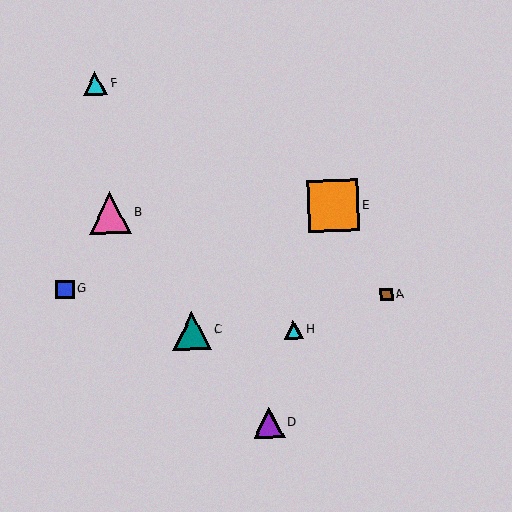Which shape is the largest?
The orange square (labeled E) is the largest.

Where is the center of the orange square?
The center of the orange square is at (333, 206).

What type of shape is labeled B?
Shape B is a pink triangle.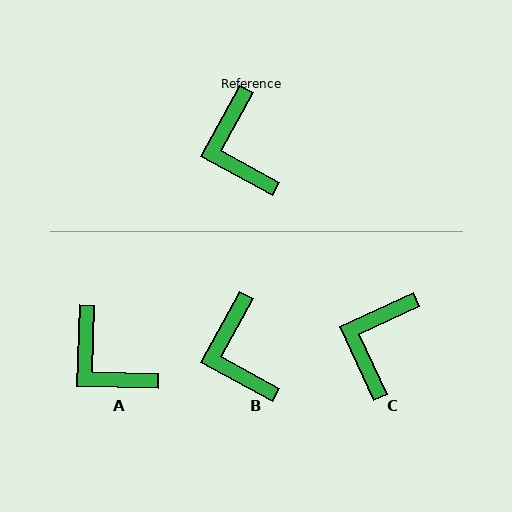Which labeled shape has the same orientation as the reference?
B.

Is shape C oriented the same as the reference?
No, it is off by about 37 degrees.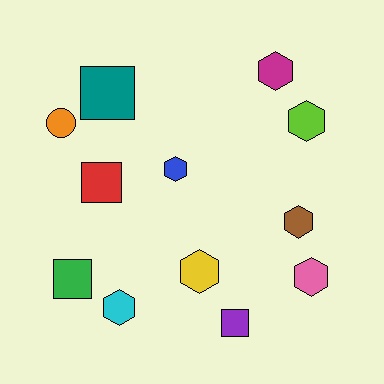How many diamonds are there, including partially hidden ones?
There are no diamonds.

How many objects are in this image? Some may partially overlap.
There are 12 objects.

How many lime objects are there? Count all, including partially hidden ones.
There is 1 lime object.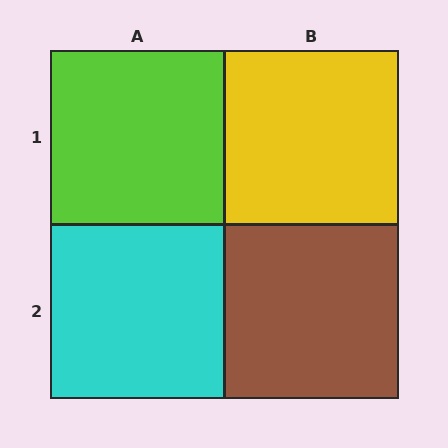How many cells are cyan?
1 cell is cyan.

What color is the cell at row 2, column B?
Brown.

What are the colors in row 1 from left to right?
Lime, yellow.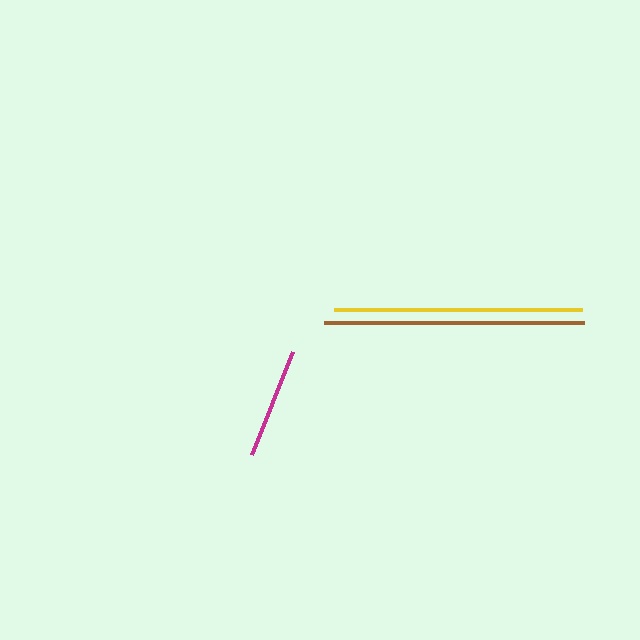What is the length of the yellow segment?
The yellow segment is approximately 248 pixels long.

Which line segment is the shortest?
The magenta line is the shortest at approximately 111 pixels.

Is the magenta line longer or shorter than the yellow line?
The yellow line is longer than the magenta line.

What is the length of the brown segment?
The brown segment is approximately 260 pixels long.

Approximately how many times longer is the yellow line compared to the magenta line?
The yellow line is approximately 2.2 times the length of the magenta line.